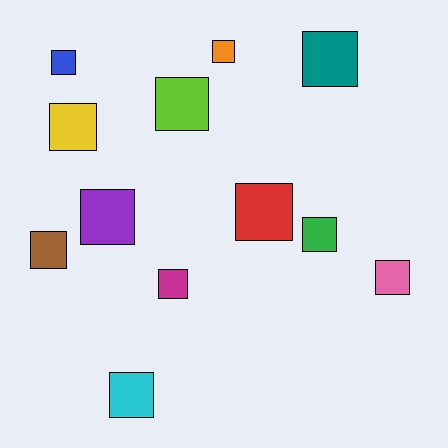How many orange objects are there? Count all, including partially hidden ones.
There is 1 orange object.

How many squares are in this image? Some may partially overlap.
There are 12 squares.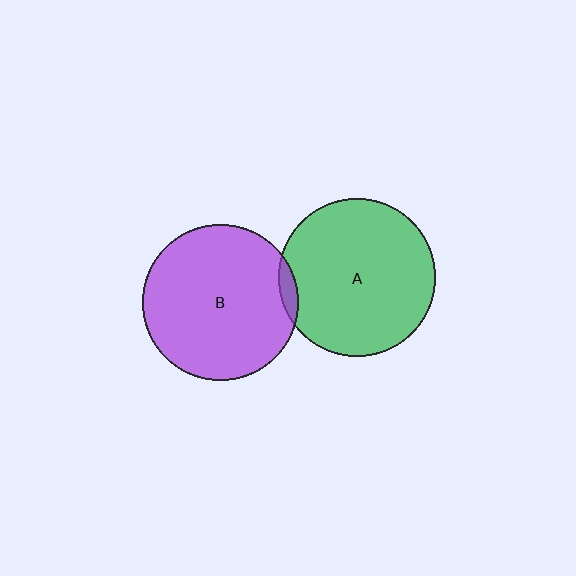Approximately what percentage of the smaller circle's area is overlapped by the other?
Approximately 5%.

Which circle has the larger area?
Circle A (green).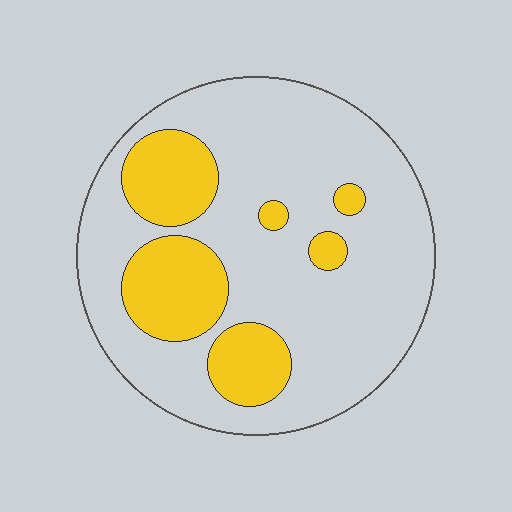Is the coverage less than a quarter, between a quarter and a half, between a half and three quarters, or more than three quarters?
Less than a quarter.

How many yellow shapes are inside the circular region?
6.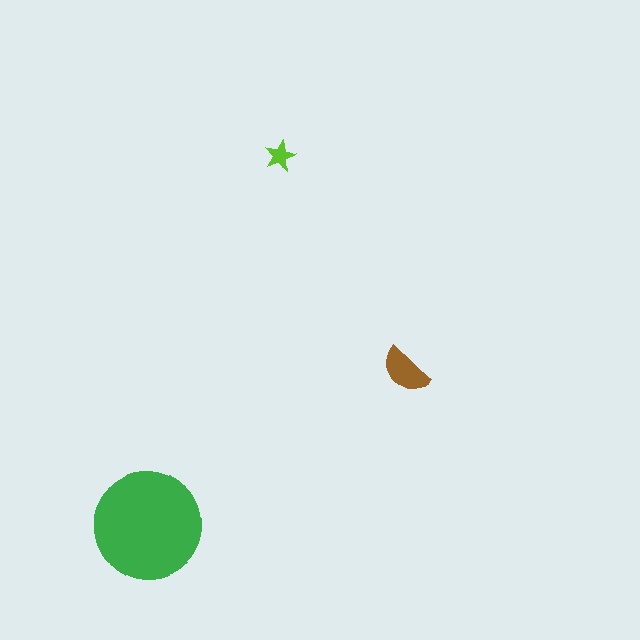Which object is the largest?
The green circle.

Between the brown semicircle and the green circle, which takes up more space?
The green circle.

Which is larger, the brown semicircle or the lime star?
The brown semicircle.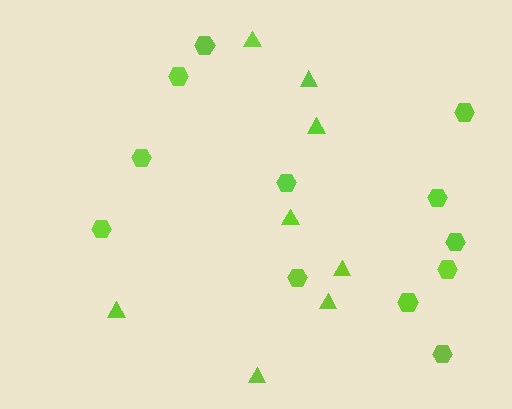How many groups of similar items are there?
There are 2 groups: one group of triangles (8) and one group of hexagons (12).